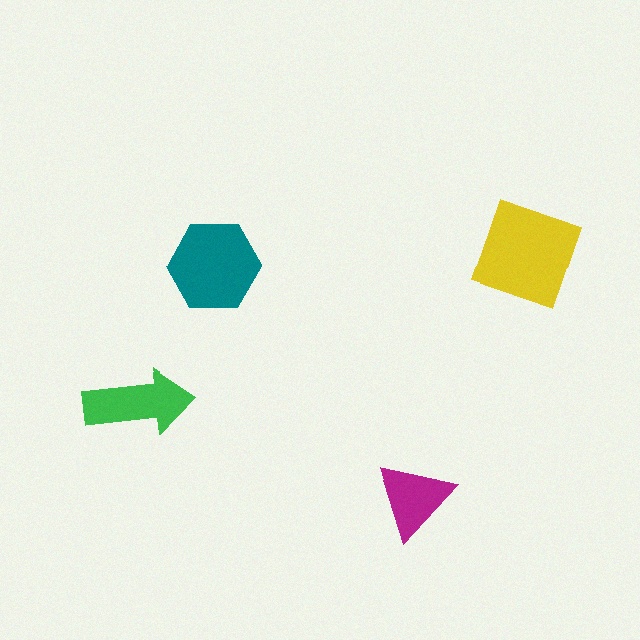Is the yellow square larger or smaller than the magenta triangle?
Larger.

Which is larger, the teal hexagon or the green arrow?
The teal hexagon.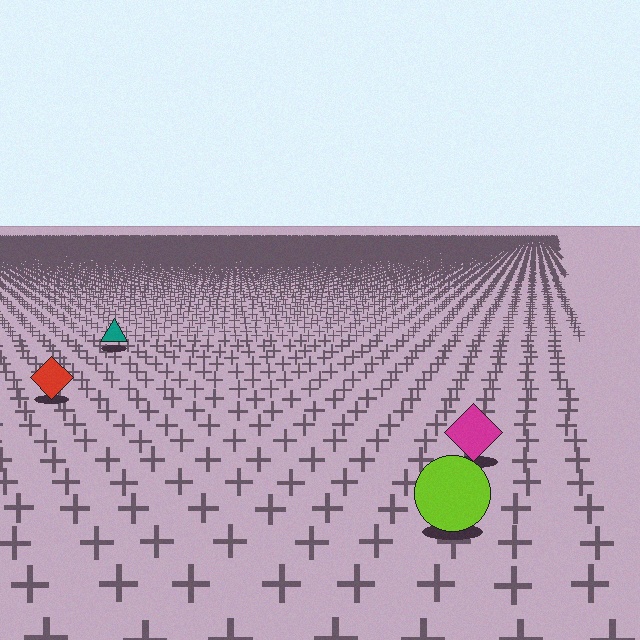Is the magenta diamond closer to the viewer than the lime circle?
No. The lime circle is closer — you can tell from the texture gradient: the ground texture is coarser near it.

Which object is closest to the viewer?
The lime circle is closest. The texture marks near it are larger and more spread out.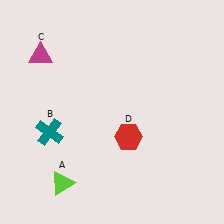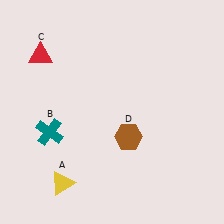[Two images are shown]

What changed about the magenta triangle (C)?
In Image 1, C is magenta. In Image 2, it changed to red.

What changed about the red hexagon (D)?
In Image 1, D is red. In Image 2, it changed to brown.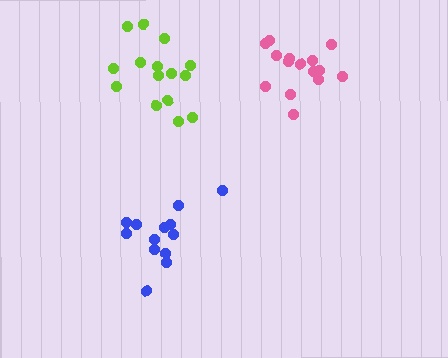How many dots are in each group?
Group 1: 13 dots, Group 2: 15 dots, Group 3: 15 dots (43 total).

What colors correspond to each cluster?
The clusters are colored: blue, lime, pink.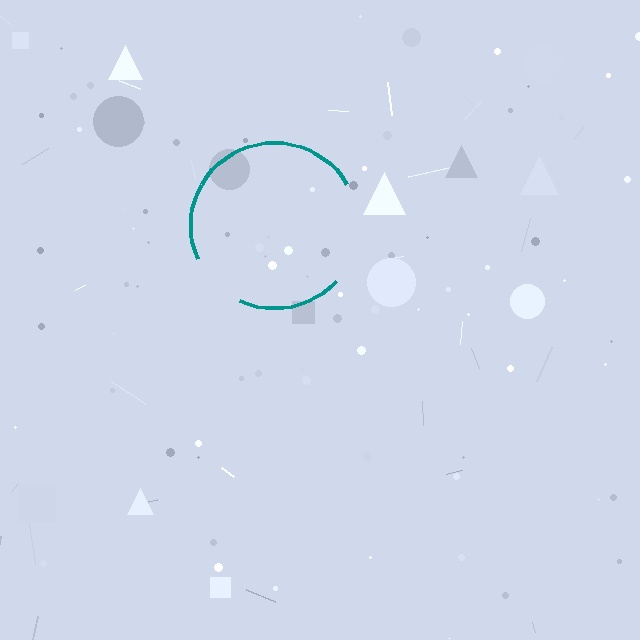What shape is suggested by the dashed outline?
The dashed outline suggests a circle.